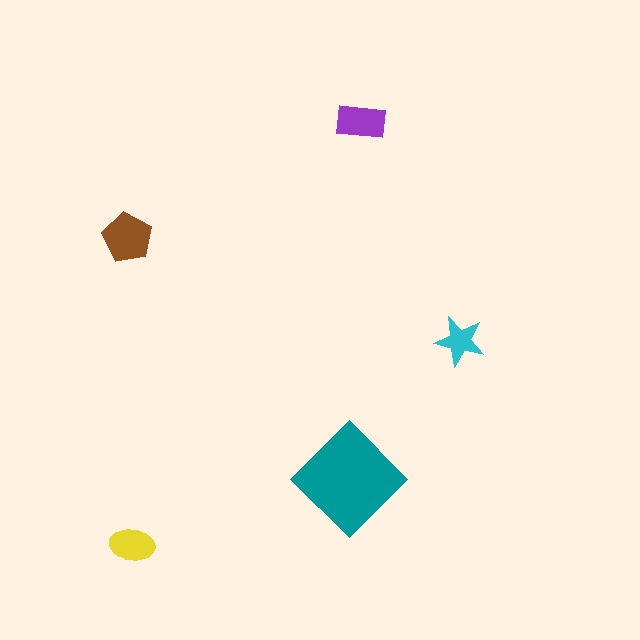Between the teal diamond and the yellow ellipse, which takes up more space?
The teal diamond.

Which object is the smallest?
The cyan star.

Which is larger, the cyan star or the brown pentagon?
The brown pentagon.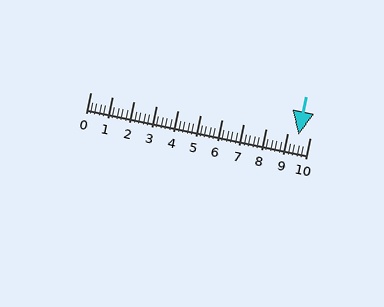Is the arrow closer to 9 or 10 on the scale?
The arrow is closer to 10.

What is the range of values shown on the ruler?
The ruler shows values from 0 to 10.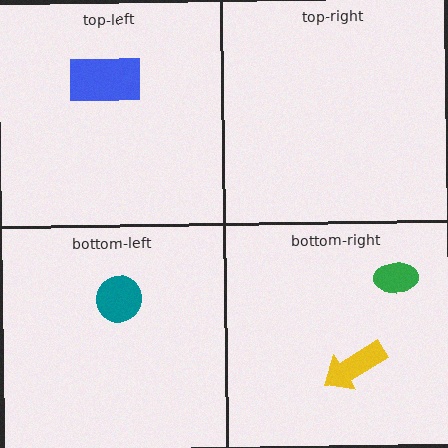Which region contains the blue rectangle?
The top-left region.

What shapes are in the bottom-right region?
The yellow arrow, the green ellipse.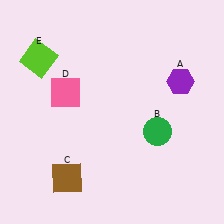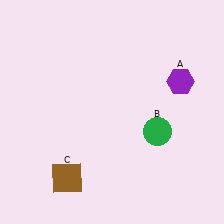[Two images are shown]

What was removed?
The lime square (E), the pink square (D) were removed in Image 2.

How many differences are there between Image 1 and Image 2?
There are 2 differences between the two images.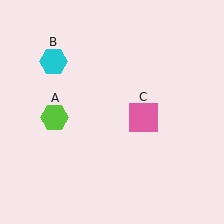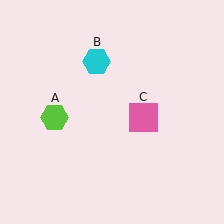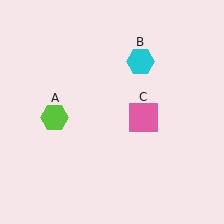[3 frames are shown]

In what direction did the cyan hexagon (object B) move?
The cyan hexagon (object B) moved right.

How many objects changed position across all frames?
1 object changed position: cyan hexagon (object B).